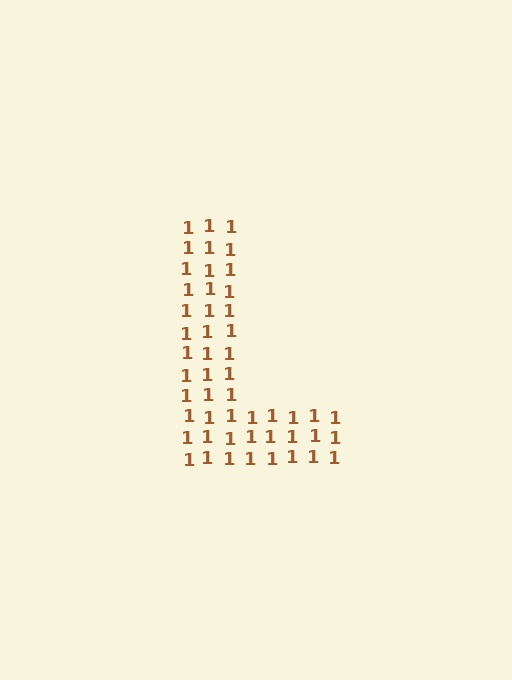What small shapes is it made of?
It is made of small digit 1's.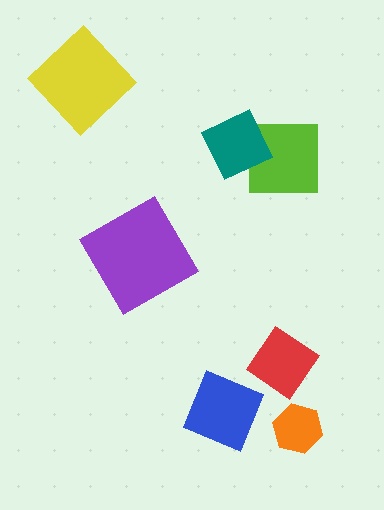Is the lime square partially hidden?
Yes, it is partially covered by another shape.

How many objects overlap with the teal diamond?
1 object overlaps with the teal diamond.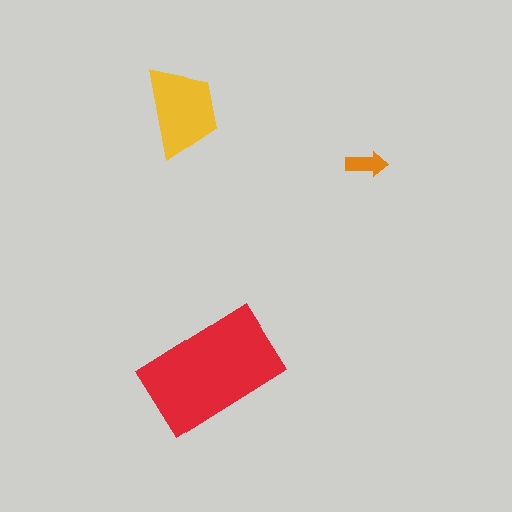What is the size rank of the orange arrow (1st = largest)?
3rd.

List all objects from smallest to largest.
The orange arrow, the yellow trapezoid, the red rectangle.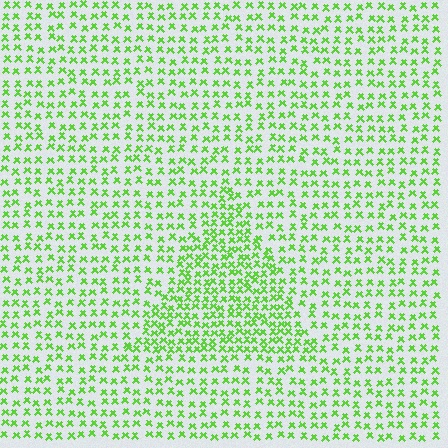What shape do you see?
I see a triangle.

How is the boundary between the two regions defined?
The boundary is defined by a change in element density (approximately 1.7x ratio). All elements are the same color, size, and shape.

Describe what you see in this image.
The image contains small lime elements arranged at two different densities. A triangle-shaped region is visible where the elements are more densely packed than the surrounding area.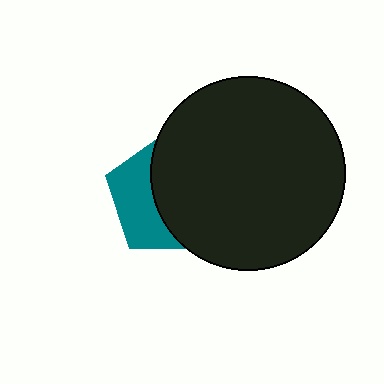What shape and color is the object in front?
The object in front is a black circle.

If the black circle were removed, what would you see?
You would see the complete teal pentagon.